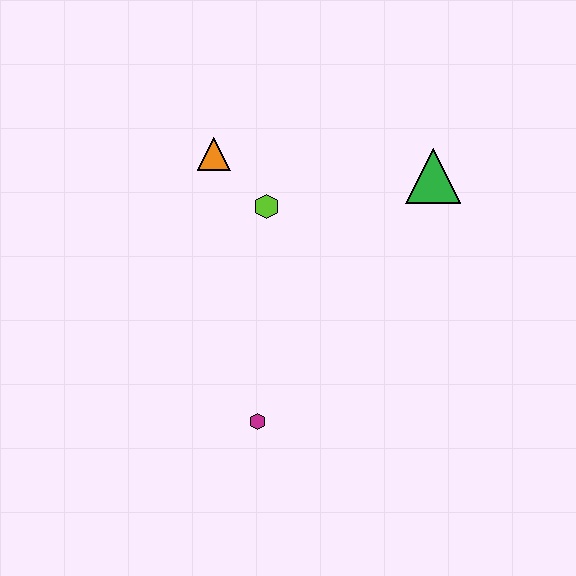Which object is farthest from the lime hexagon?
The magenta hexagon is farthest from the lime hexagon.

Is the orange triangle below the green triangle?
No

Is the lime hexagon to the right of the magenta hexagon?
Yes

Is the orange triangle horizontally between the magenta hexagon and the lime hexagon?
No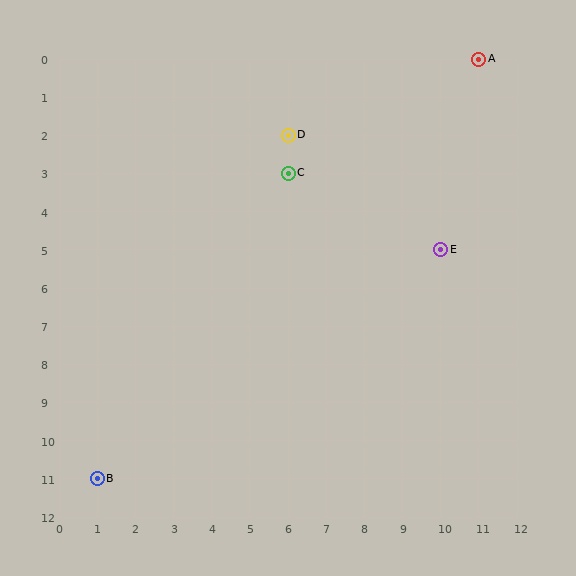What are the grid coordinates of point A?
Point A is at grid coordinates (11, 0).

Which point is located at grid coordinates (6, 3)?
Point C is at (6, 3).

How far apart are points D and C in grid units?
Points D and C are 1 row apart.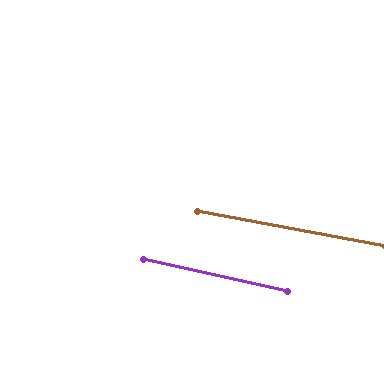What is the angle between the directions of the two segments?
Approximately 2 degrees.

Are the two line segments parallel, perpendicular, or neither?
Parallel — their directions differ by only 1.9°.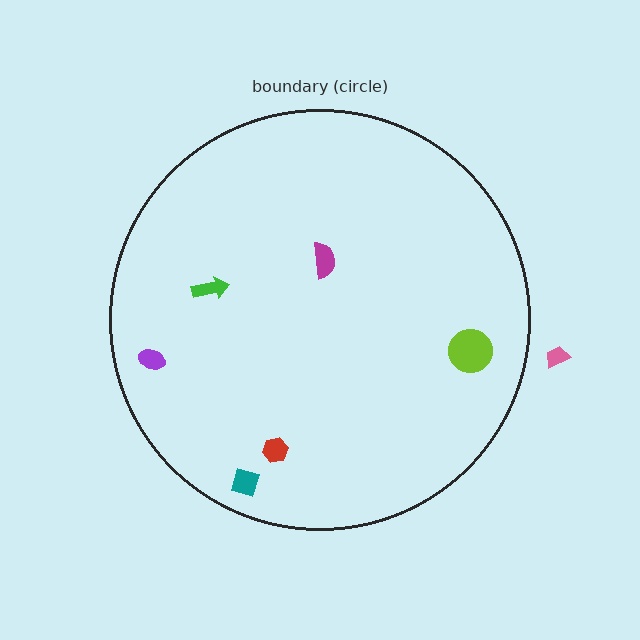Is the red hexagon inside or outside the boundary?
Inside.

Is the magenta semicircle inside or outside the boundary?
Inside.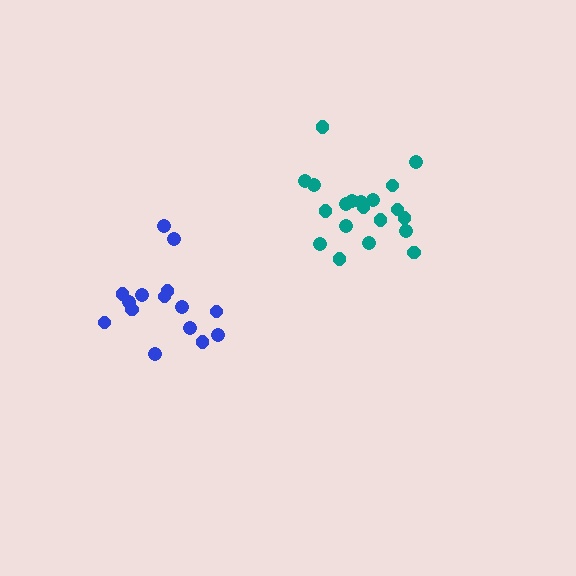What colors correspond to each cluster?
The clusters are colored: teal, blue.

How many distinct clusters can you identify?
There are 2 distinct clusters.